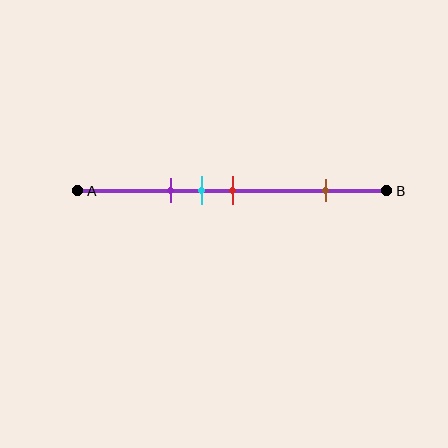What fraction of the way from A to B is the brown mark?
The brown mark is approximately 80% (0.8) of the way from A to B.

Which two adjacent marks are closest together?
The cyan and red marks are the closest adjacent pair.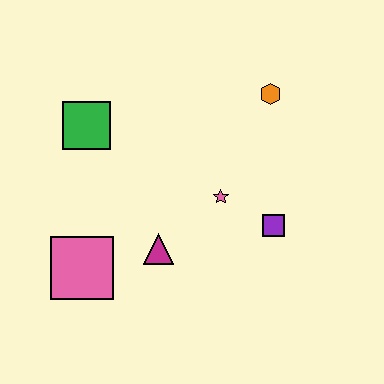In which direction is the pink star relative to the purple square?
The pink star is to the left of the purple square.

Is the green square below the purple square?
No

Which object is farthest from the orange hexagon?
The pink square is farthest from the orange hexagon.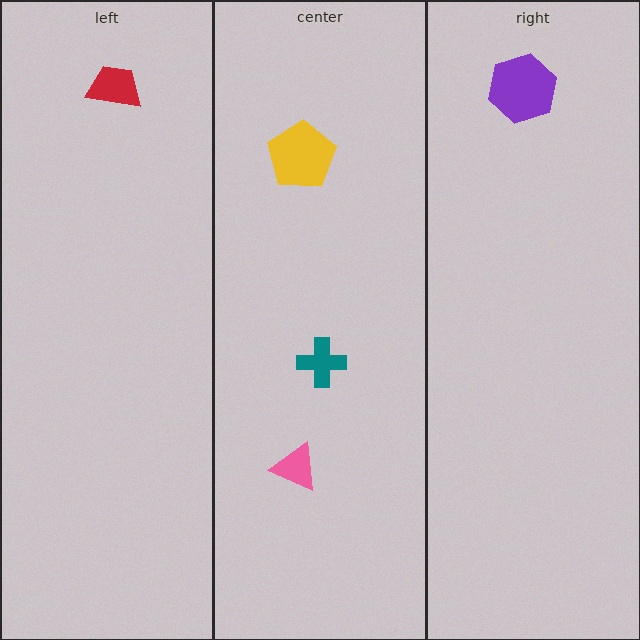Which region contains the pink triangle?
The center region.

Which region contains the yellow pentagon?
The center region.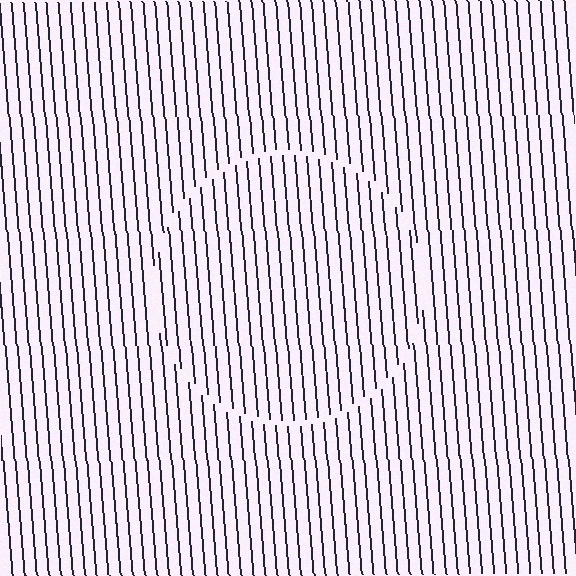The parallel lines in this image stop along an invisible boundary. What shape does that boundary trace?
An illusory circle. The interior of the shape contains the same grating, shifted by half a period — the contour is defined by the phase discontinuity where line-ends from the inner and outer gratings abut.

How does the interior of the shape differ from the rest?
The interior of the shape contains the same grating, shifted by half a period — the contour is defined by the phase discontinuity where line-ends from the inner and outer gratings abut.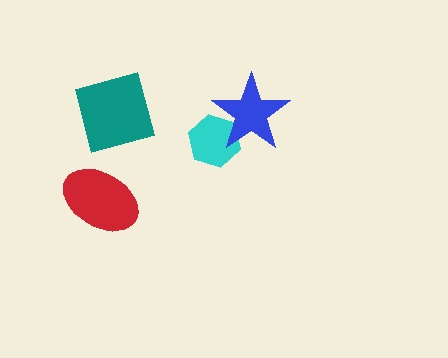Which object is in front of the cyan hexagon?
The blue star is in front of the cyan hexagon.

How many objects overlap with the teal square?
0 objects overlap with the teal square.